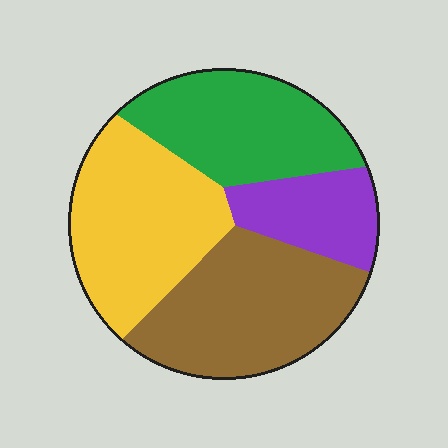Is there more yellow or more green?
Yellow.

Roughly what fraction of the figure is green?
Green takes up about one quarter (1/4) of the figure.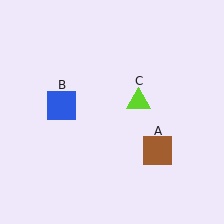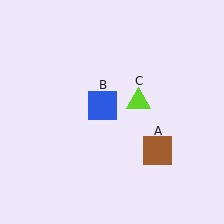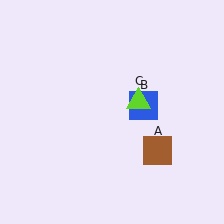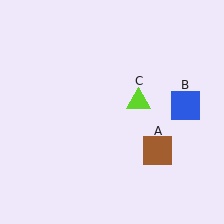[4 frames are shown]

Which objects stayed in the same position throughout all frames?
Brown square (object A) and lime triangle (object C) remained stationary.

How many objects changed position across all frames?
1 object changed position: blue square (object B).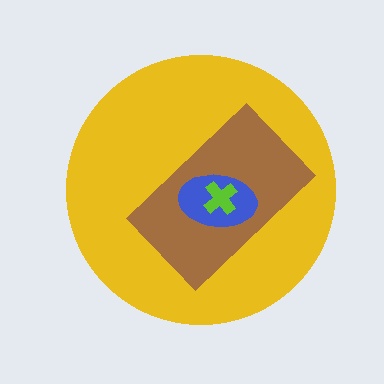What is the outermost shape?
The yellow circle.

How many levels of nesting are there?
4.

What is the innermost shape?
The lime cross.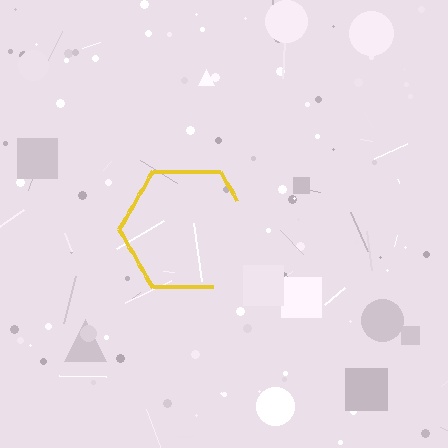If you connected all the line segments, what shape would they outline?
They would outline a hexagon.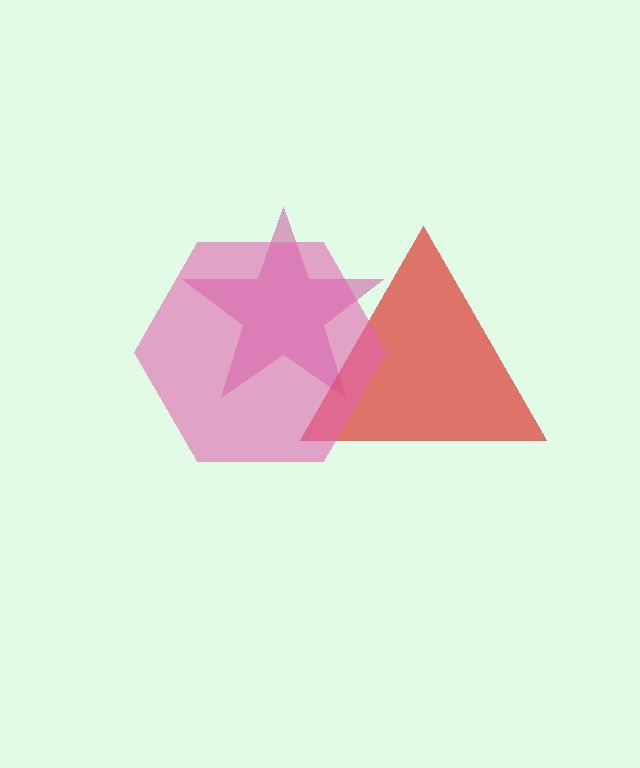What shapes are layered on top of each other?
The layered shapes are: a magenta star, a red triangle, a pink hexagon.